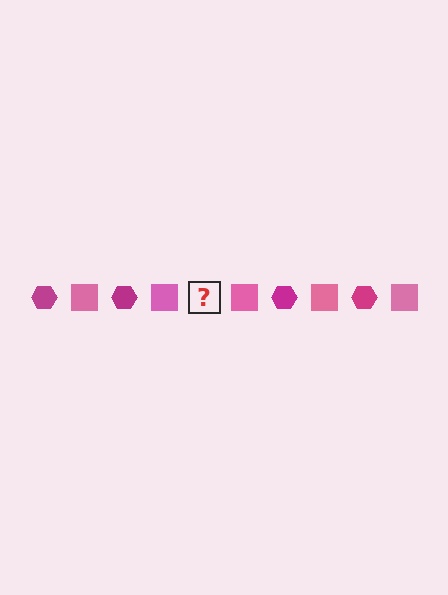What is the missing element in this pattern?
The missing element is a magenta hexagon.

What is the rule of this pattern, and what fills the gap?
The rule is that the pattern alternates between magenta hexagon and pink square. The gap should be filled with a magenta hexagon.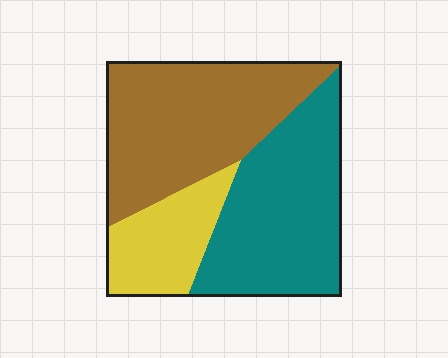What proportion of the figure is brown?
Brown covers 41% of the figure.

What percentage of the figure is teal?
Teal covers around 40% of the figure.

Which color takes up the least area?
Yellow, at roughly 20%.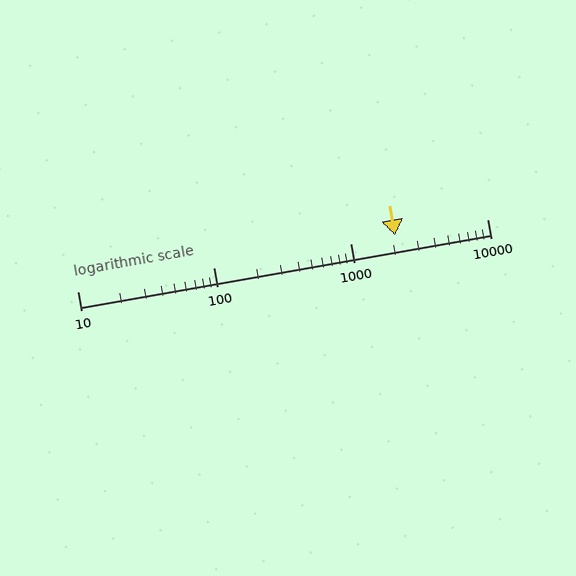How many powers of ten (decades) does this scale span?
The scale spans 3 decades, from 10 to 10000.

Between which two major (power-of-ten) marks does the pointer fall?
The pointer is between 1000 and 10000.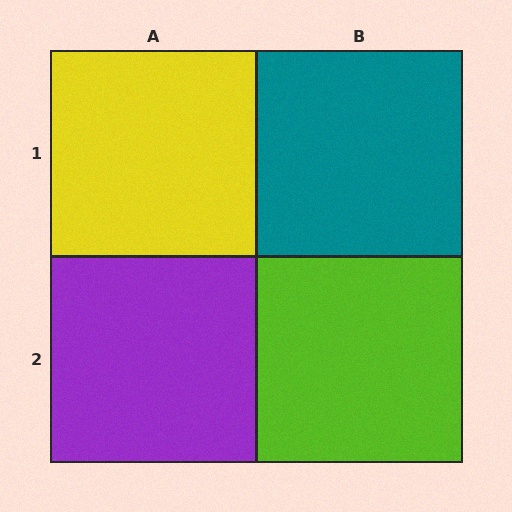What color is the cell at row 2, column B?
Lime.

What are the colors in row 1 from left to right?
Yellow, teal.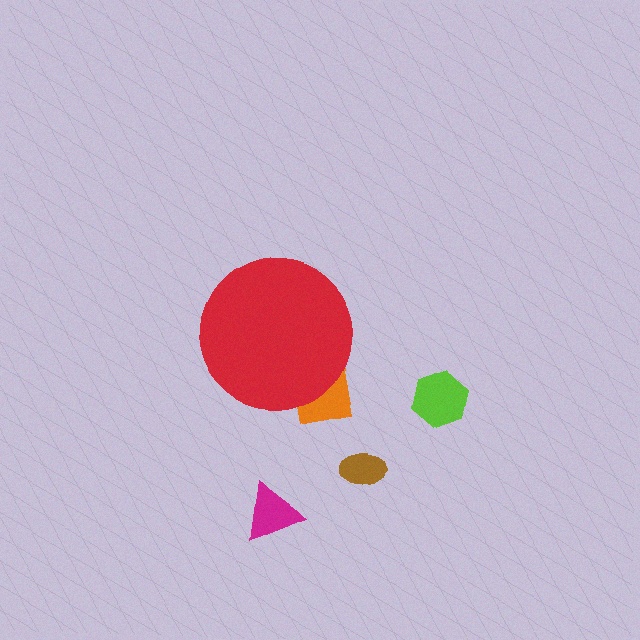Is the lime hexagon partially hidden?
No, the lime hexagon is fully visible.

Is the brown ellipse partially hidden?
No, the brown ellipse is fully visible.